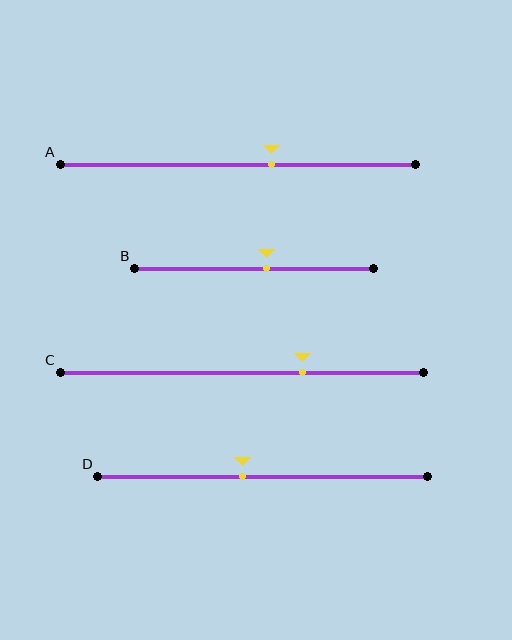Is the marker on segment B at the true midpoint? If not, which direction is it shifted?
No, the marker on segment B is shifted to the right by about 5% of the segment length.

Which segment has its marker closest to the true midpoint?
Segment B has its marker closest to the true midpoint.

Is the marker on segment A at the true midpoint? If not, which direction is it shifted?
No, the marker on segment A is shifted to the right by about 10% of the segment length.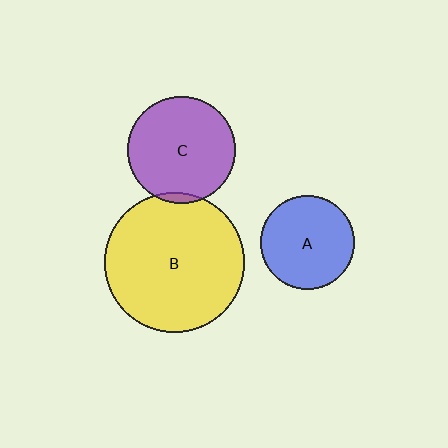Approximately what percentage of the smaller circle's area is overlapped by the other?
Approximately 5%.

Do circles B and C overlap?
Yes.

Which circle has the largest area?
Circle B (yellow).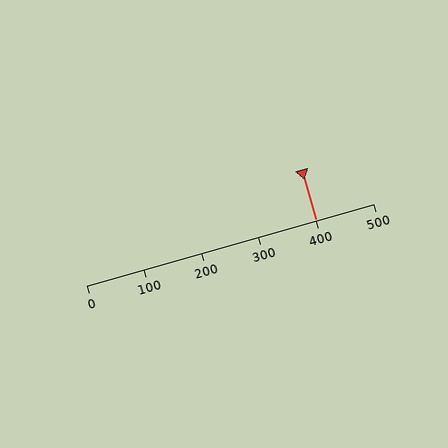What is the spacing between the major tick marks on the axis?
The major ticks are spaced 100 apart.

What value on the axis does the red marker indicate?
The marker indicates approximately 400.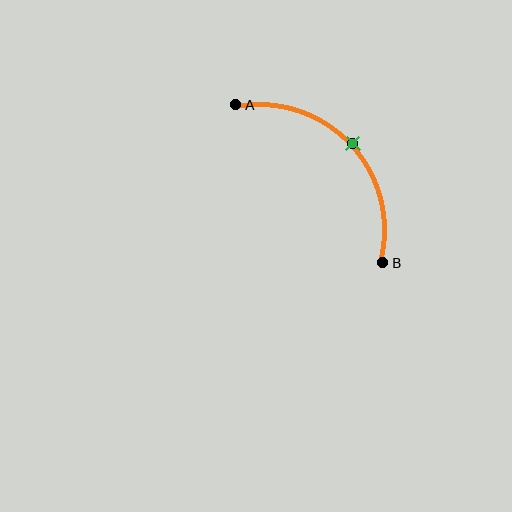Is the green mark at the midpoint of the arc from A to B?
Yes. The green mark lies on the arc at equal arc-length from both A and B — it is the arc midpoint.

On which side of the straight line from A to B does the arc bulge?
The arc bulges above and to the right of the straight line connecting A and B.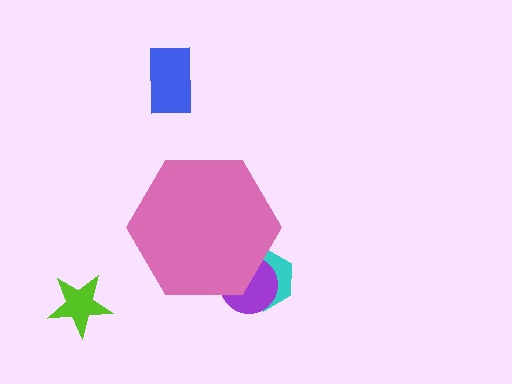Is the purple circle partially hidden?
Yes, the purple circle is partially hidden behind the pink hexagon.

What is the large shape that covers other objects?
A pink hexagon.